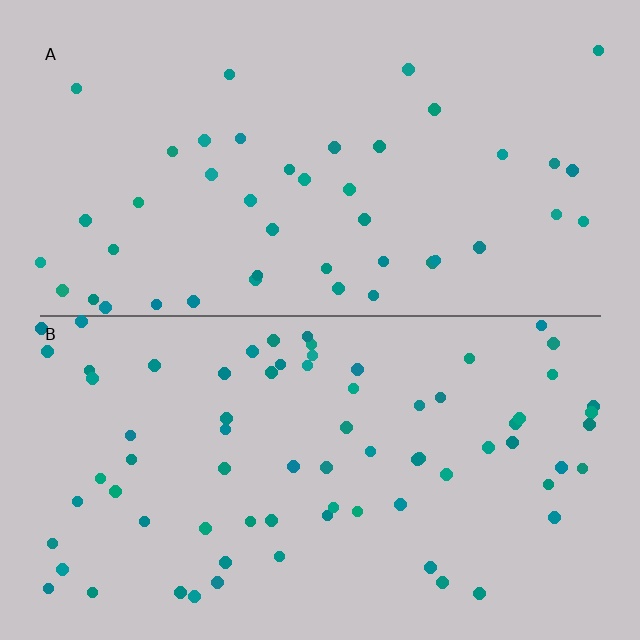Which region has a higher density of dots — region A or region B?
B (the bottom).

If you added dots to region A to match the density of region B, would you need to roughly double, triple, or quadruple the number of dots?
Approximately double.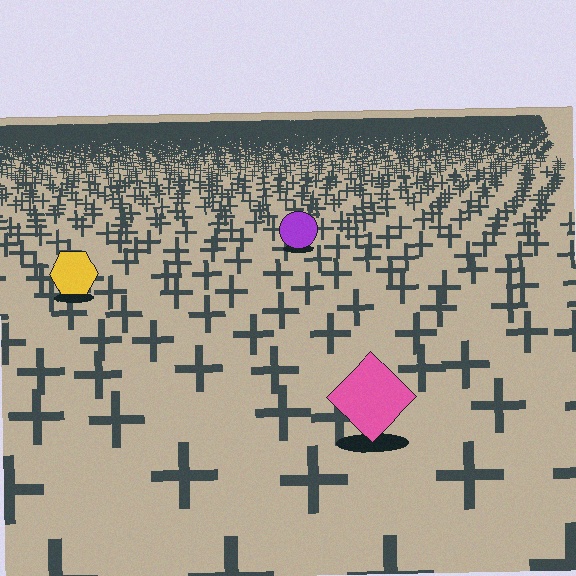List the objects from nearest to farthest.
From nearest to farthest: the pink diamond, the yellow hexagon, the purple circle.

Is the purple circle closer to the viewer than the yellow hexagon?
No. The yellow hexagon is closer — you can tell from the texture gradient: the ground texture is coarser near it.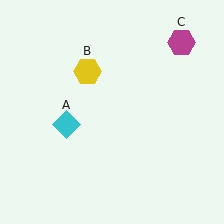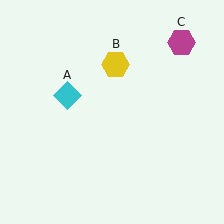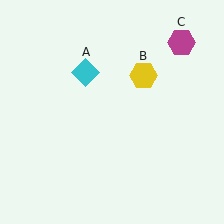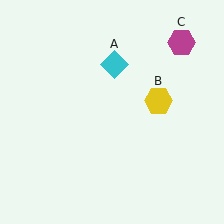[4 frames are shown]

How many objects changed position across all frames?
2 objects changed position: cyan diamond (object A), yellow hexagon (object B).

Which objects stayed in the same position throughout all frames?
Magenta hexagon (object C) remained stationary.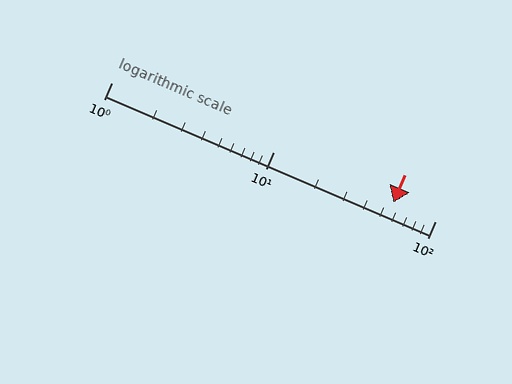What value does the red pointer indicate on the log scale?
The pointer indicates approximately 55.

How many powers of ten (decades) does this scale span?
The scale spans 2 decades, from 1 to 100.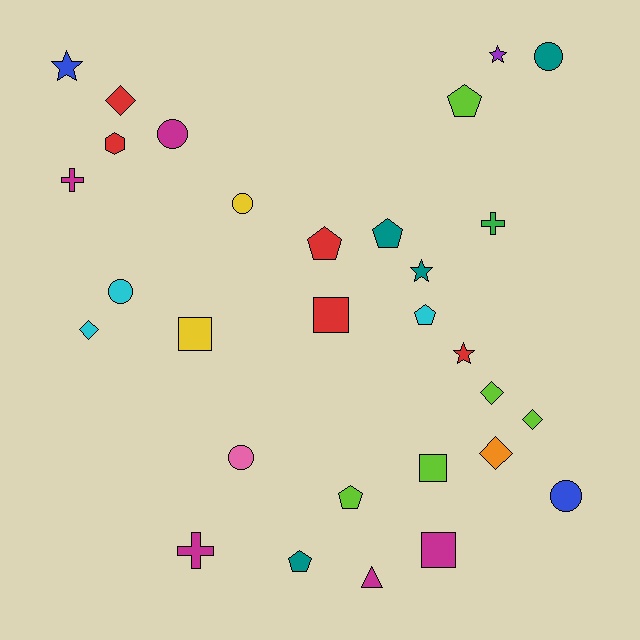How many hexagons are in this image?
There is 1 hexagon.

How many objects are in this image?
There are 30 objects.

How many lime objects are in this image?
There are 5 lime objects.